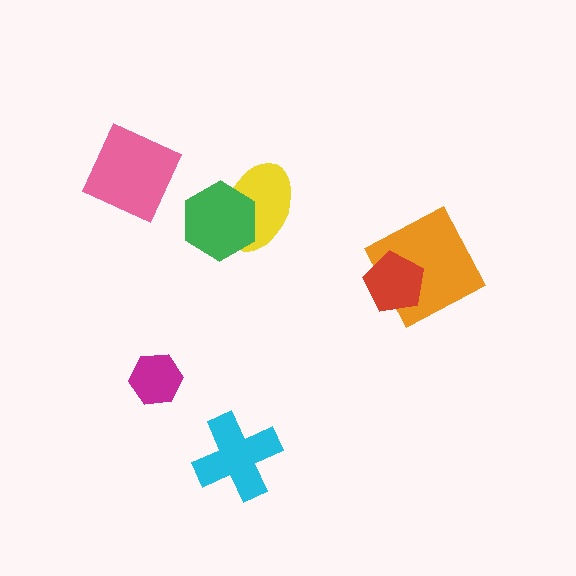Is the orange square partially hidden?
Yes, it is partially covered by another shape.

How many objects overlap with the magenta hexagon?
0 objects overlap with the magenta hexagon.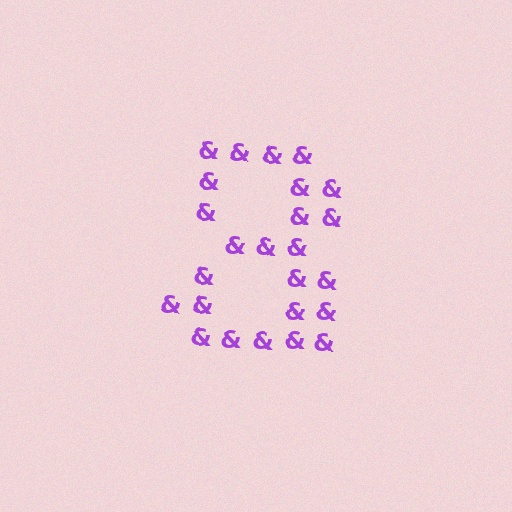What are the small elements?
The small elements are ampersands.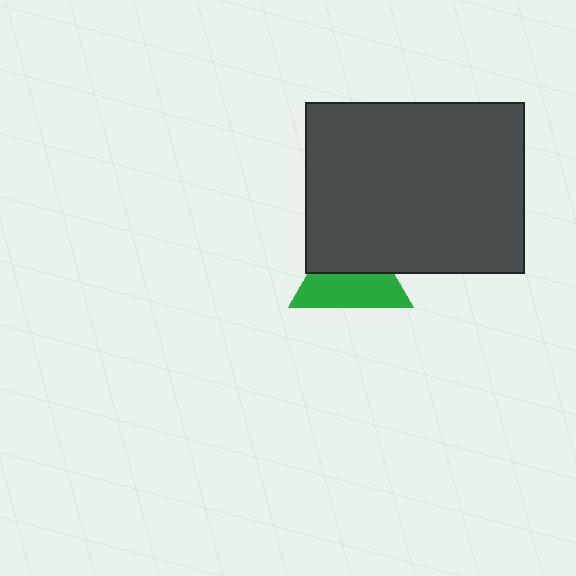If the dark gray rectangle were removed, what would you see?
You would see the complete green triangle.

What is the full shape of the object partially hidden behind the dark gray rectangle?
The partially hidden object is a green triangle.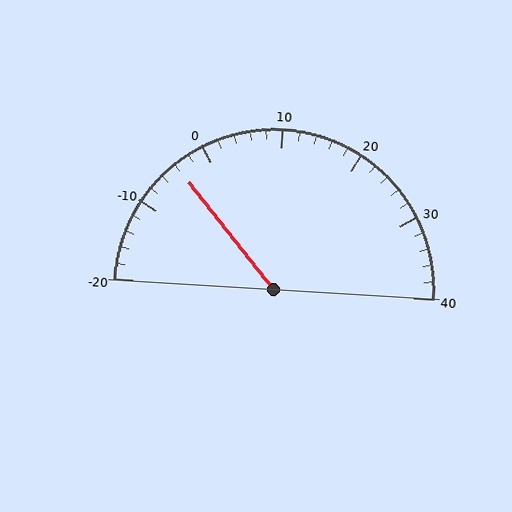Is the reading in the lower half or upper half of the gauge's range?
The reading is in the lower half of the range (-20 to 40).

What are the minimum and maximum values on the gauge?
The gauge ranges from -20 to 40.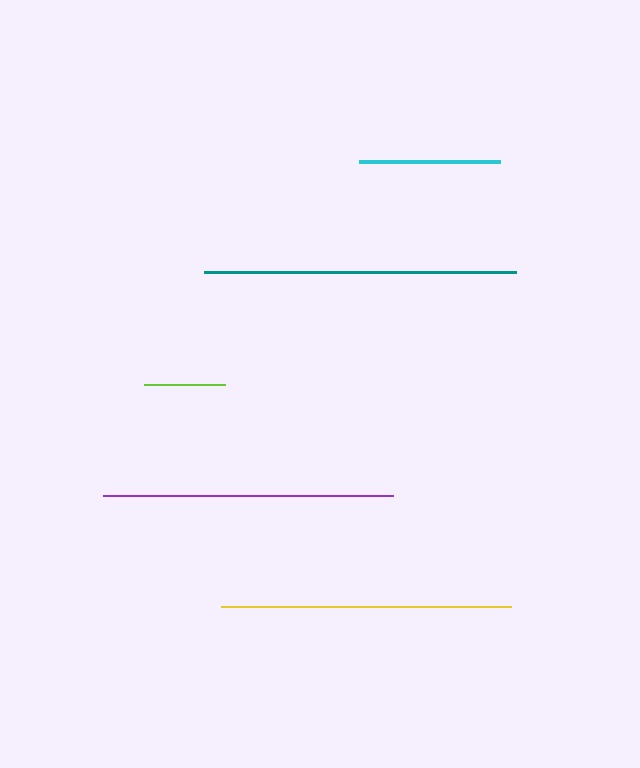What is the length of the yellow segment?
The yellow segment is approximately 290 pixels long.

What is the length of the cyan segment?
The cyan segment is approximately 141 pixels long.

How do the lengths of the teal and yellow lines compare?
The teal and yellow lines are approximately the same length.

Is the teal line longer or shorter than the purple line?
The teal line is longer than the purple line.